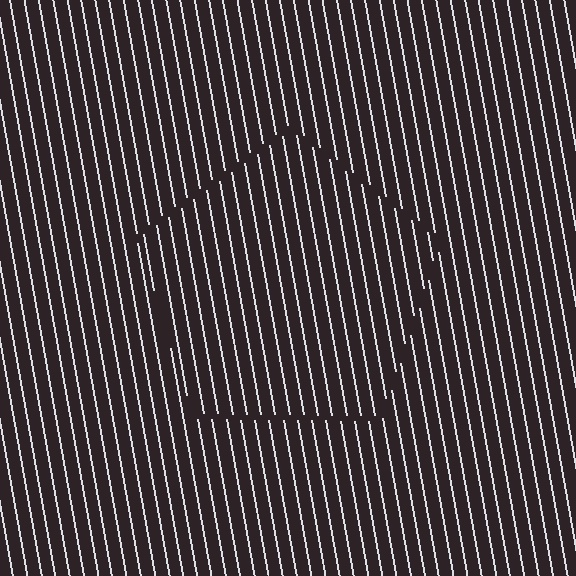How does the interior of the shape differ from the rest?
The interior of the shape contains the same grating, shifted by half a period — the contour is defined by the phase discontinuity where line-ends from the inner and outer gratings abut.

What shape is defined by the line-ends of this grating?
An illusory pentagon. The interior of the shape contains the same grating, shifted by half a period — the contour is defined by the phase discontinuity where line-ends from the inner and outer gratings abut.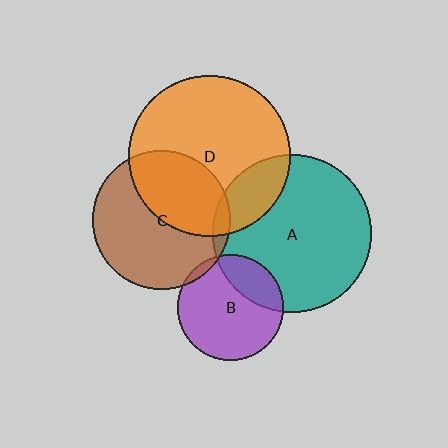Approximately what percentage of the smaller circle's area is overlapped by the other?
Approximately 25%.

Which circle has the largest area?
Circle D (orange).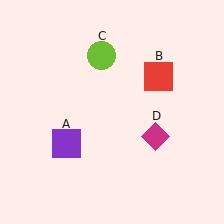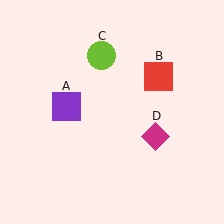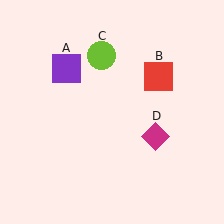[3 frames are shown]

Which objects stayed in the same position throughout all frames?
Red square (object B) and lime circle (object C) and magenta diamond (object D) remained stationary.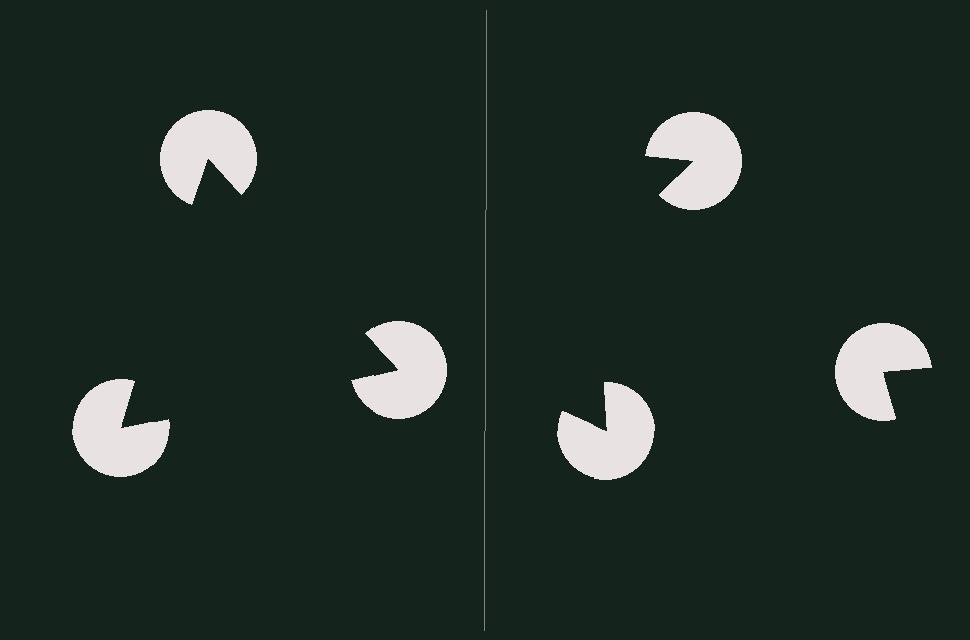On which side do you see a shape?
An illusory triangle appears on the left side. On the right side the wedge cuts are rotated, so no coherent shape forms.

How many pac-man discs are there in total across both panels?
6 — 3 on each side.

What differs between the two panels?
The pac-man discs are positioned identically on both sides; only the wedge orientations differ. On the left they align to a triangle; on the right they are misaligned.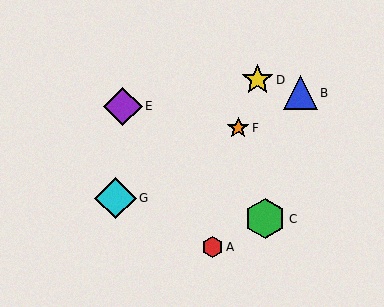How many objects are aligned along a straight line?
3 objects (B, F, G) are aligned along a straight line.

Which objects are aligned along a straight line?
Objects B, F, G are aligned along a straight line.